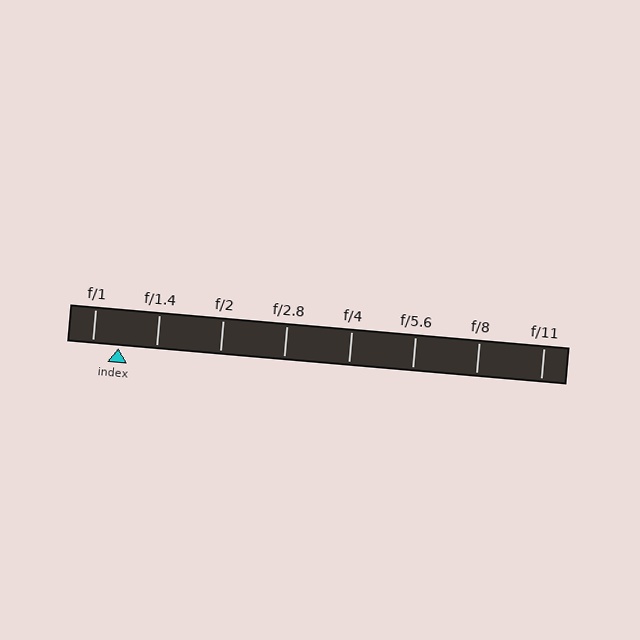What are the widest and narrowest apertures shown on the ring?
The widest aperture shown is f/1 and the narrowest is f/11.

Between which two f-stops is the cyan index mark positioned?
The index mark is between f/1 and f/1.4.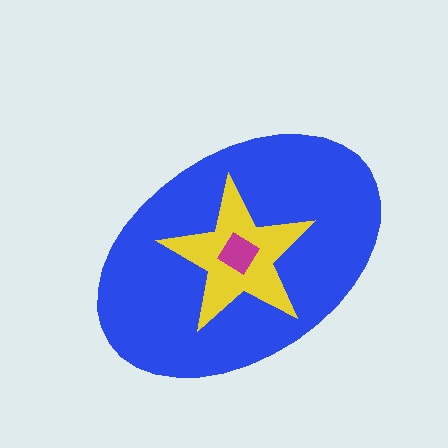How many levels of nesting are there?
3.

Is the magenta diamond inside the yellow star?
Yes.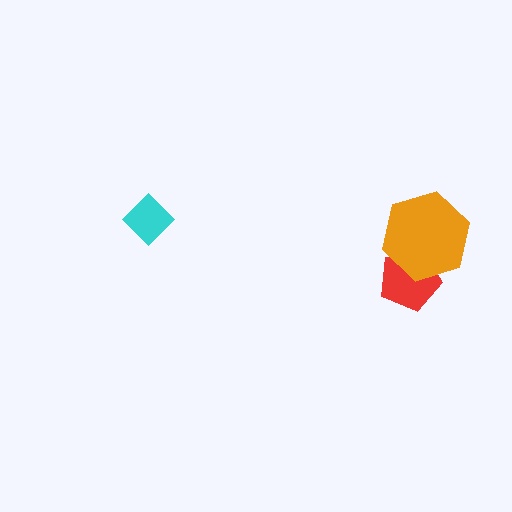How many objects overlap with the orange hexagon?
1 object overlaps with the orange hexagon.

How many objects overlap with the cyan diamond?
0 objects overlap with the cyan diamond.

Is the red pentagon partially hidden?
Yes, it is partially covered by another shape.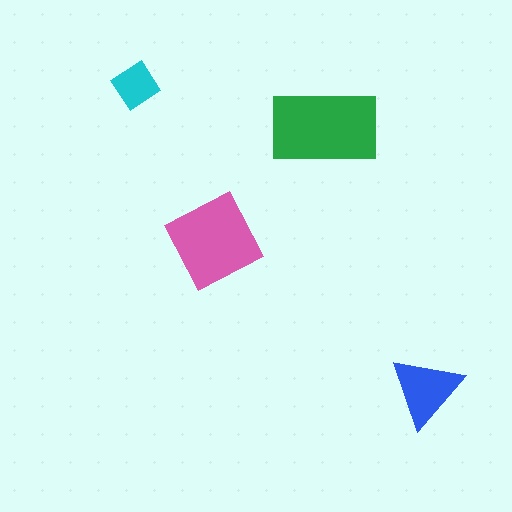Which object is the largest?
The green rectangle.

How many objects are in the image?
There are 4 objects in the image.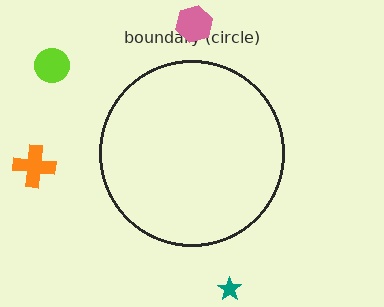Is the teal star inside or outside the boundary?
Outside.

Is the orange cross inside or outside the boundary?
Outside.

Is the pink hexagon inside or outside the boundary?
Outside.